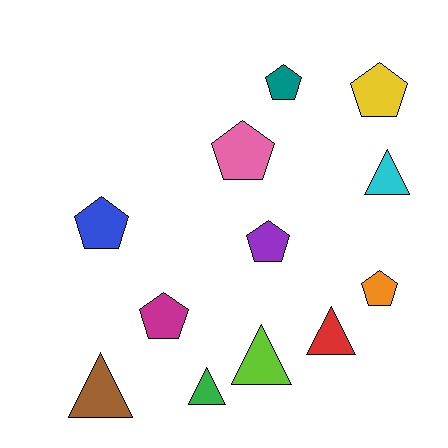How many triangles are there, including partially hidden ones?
There are 5 triangles.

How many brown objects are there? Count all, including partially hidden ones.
There is 1 brown object.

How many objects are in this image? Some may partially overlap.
There are 12 objects.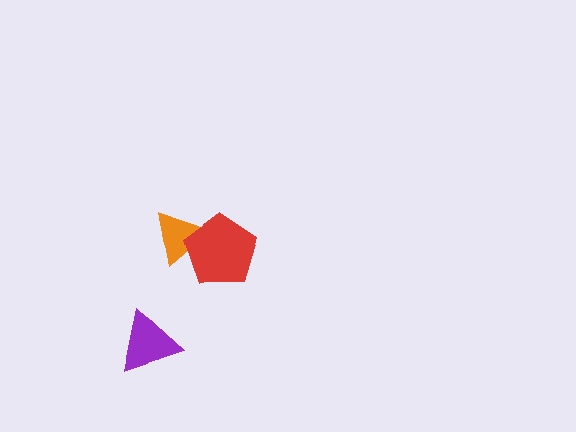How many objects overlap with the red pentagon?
1 object overlaps with the red pentagon.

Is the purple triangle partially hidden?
No, no other shape covers it.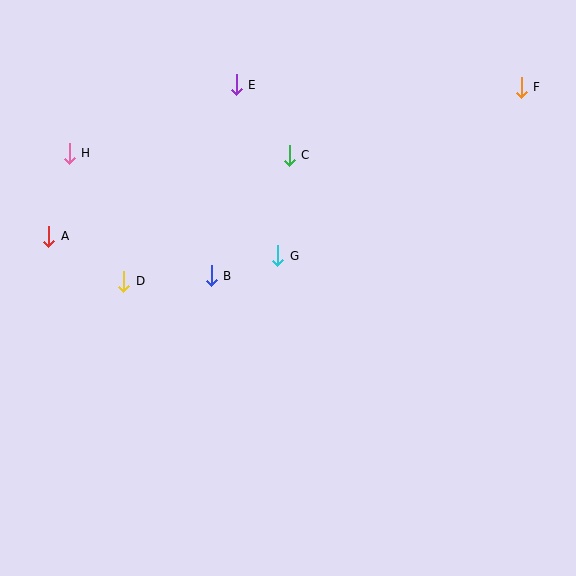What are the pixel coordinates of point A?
Point A is at (49, 236).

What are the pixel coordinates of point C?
Point C is at (289, 155).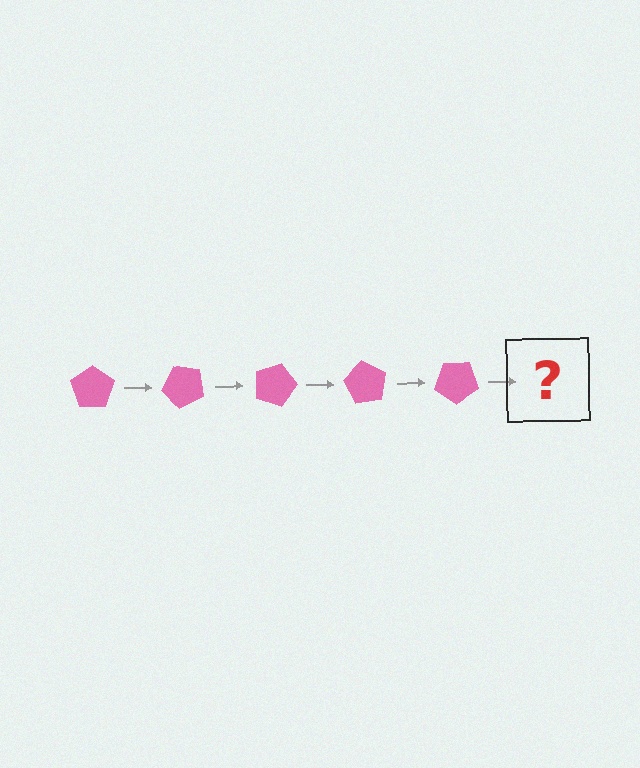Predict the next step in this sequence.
The next step is a pink pentagon rotated 225 degrees.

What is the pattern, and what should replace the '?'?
The pattern is that the pentagon rotates 45 degrees each step. The '?' should be a pink pentagon rotated 225 degrees.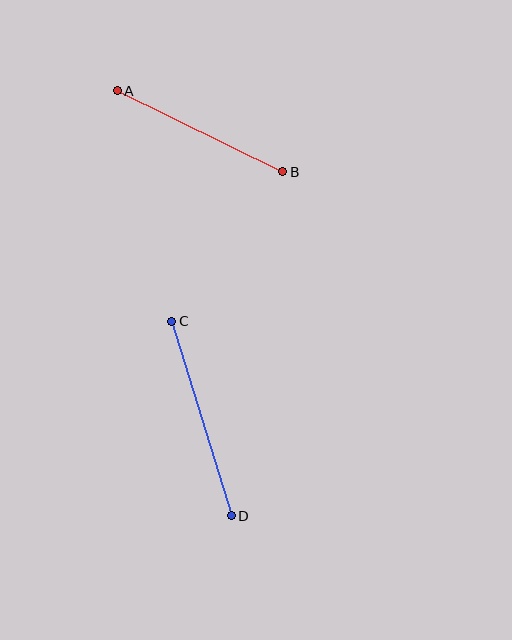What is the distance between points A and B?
The distance is approximately 184 pixels.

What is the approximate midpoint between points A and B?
The midpoint is at approximately (200, 131) pixels.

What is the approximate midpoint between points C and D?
The midpoint is at approximately (202, 418) pixels.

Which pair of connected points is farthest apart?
Points C and D are farthest apart.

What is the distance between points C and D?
The distance is approximately 203 pixels.